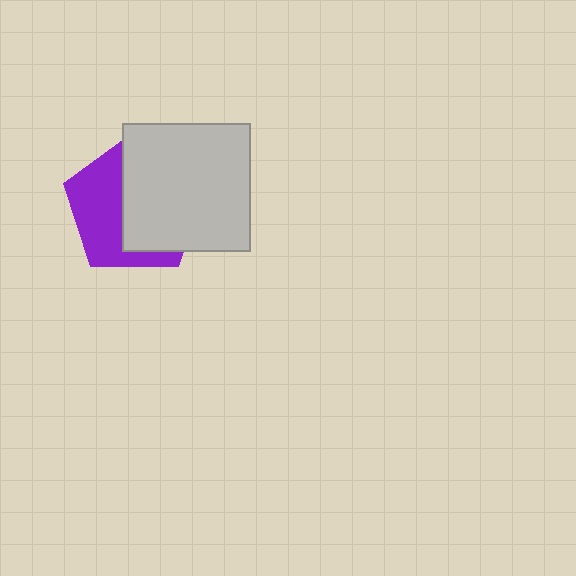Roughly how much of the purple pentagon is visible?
A small part of it is visible (roughly 44%).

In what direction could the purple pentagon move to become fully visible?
The purple pentagon could move left. That would shift it out from behind the light gray square entirely.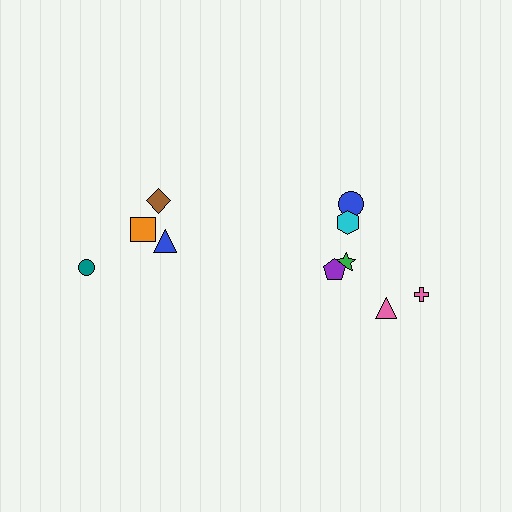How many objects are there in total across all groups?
There are 10 objects.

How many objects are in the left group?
There are 4 objects.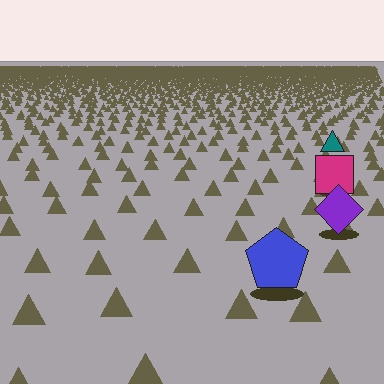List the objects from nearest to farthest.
From nearest to farthest: the blue pentagon, the purple diamond, the magenta square, the teal triangle.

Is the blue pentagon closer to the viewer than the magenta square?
Yes. The blue pentagon is closer — you can tell from the texture gradient: the ground texture is coarser near it.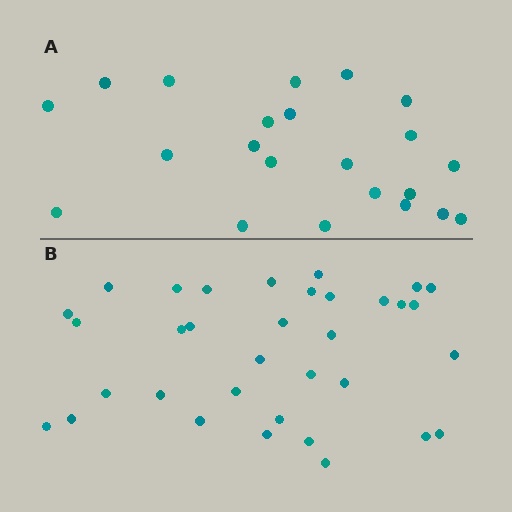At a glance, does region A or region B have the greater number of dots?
Region B (the bottom region) has more dots.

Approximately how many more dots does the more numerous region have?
Region B has roughly 12 or so more dots than region A.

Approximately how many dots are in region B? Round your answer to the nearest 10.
About 30 dots. (The exact count is 34, which rounds to 30.)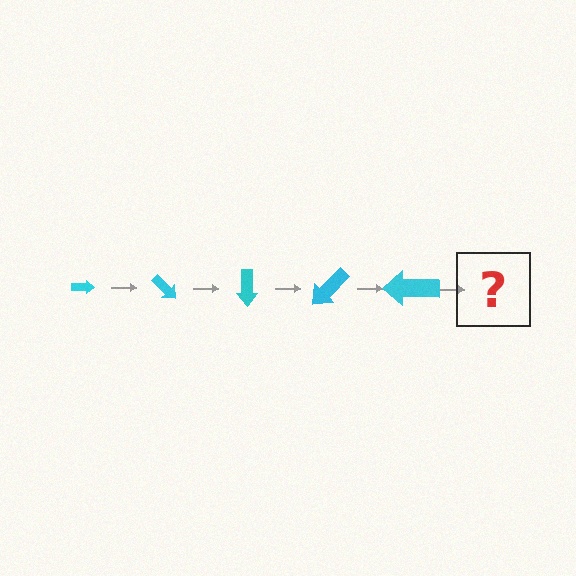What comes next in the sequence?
The next element should be an arrow, larger than the previous one and rotated 225 degrees from the start.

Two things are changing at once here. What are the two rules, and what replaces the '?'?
The two rules are that the arrow grows larger each step and it rotates 45 degrees each step. The '?' should be an arrow, larger than the previous one and rotated 225 degrees from the start.